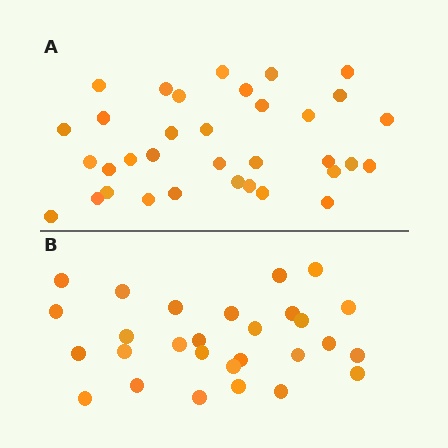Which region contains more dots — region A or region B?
Region A (the top region) has more dots.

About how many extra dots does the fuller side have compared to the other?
Region A has about 6 more dots than region B.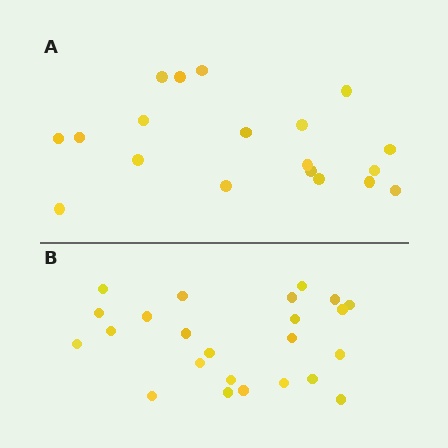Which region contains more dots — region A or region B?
Region B (the bottom region) has more dots.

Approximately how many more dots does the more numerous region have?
Region B has about 5 more dots than region A.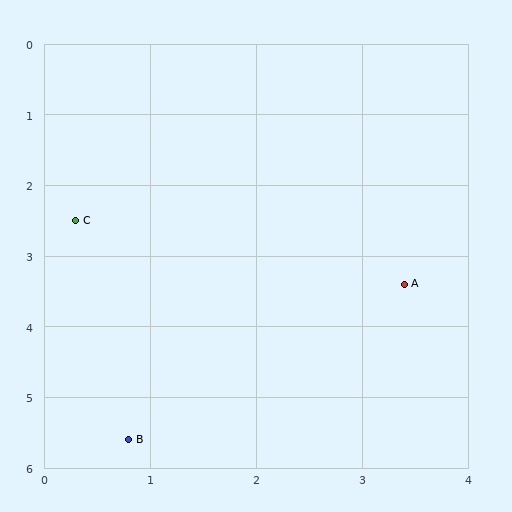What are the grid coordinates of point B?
Point B is at approximately (0.8, 5.6).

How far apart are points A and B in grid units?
Points A and B are about 3.4 grid units apart.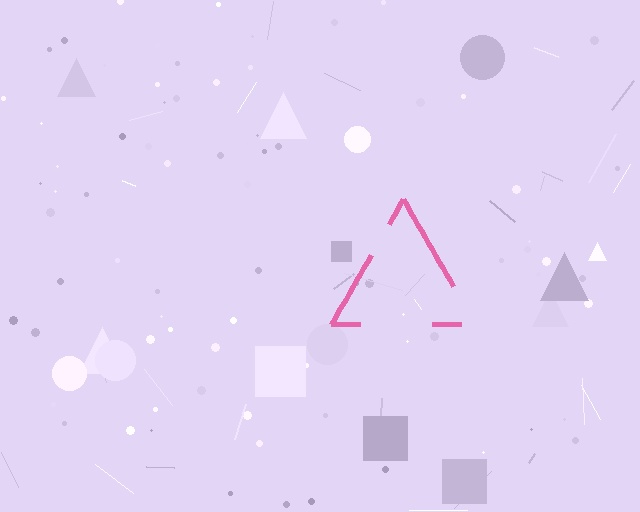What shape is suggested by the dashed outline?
The dashed outline suggests a triangle.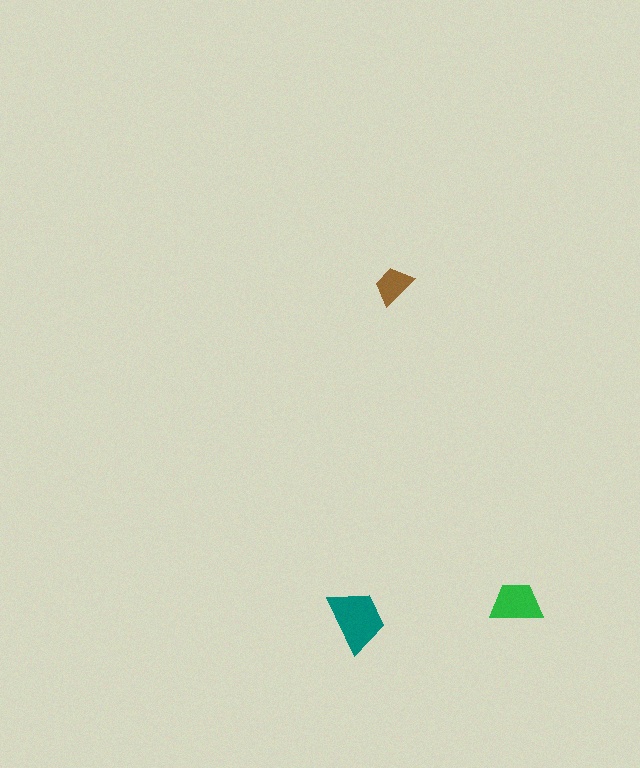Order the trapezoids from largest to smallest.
the teal one, the green one, the brown one.